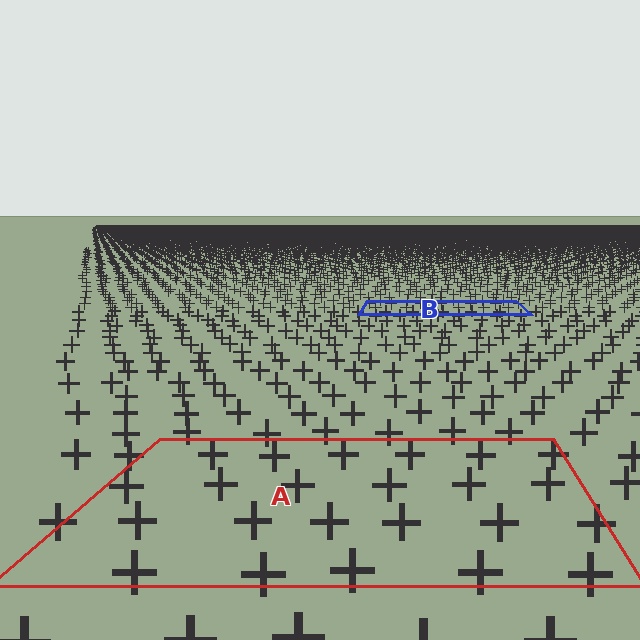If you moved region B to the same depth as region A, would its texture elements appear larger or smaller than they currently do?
They would appear larger. At a closer depth, the same texture elements are projected at a bigger on-screen size.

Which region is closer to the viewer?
Region A is closer. The texture elements there are larger and more spread out.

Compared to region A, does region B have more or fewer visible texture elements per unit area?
Region B has more texture elements per unit area — they are packed more densely because it is farther away.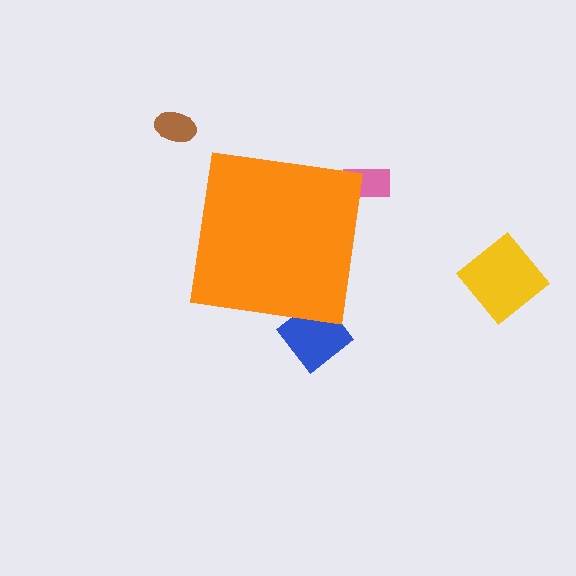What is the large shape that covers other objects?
An orange square.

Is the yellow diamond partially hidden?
No, the yellow diamond is fully visible.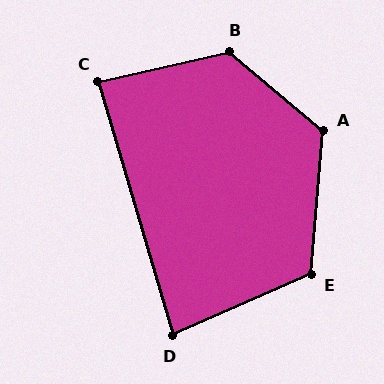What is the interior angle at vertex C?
Approximately 86 degrees (approximately right).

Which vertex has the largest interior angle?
B, at approximately 127 degrees.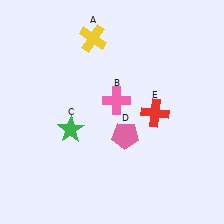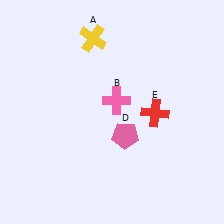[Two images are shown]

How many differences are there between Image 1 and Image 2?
There is 1 difference between the two images.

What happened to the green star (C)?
The green star (C) was removed in Image 2. It was in the bottom-left area of Image 1.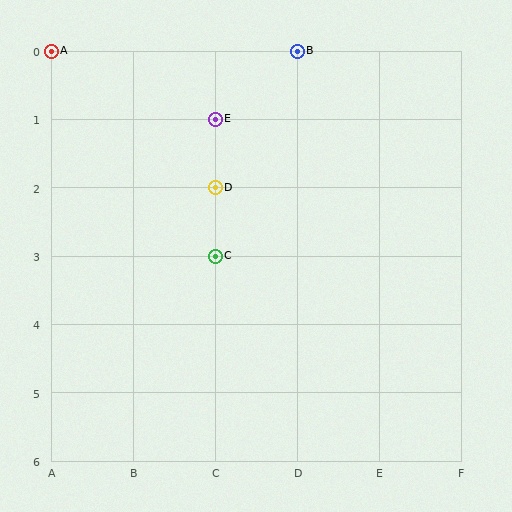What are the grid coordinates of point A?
Point A is at grid coordinates (A, 0).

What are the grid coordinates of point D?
Point D is at grid coordinates (C, 2).